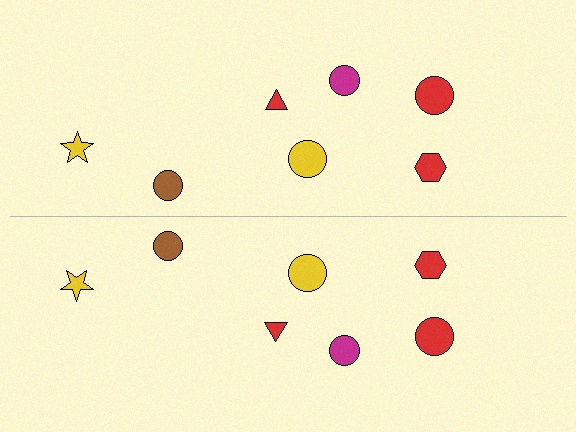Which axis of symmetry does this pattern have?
The pattern has a horizontal axis of symmetry running through the center of the image.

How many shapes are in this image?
There are 14 shapes in this image.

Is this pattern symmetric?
Yes, this pattern has bilateral (reflection) symmetry.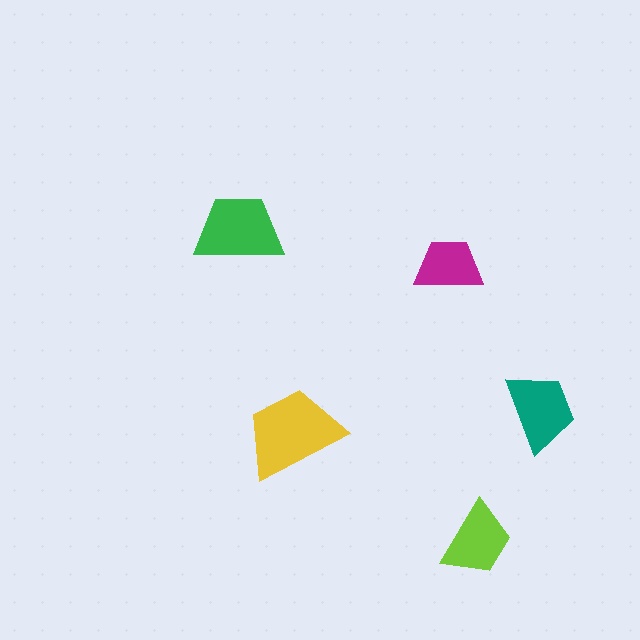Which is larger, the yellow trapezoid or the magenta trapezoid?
The yellow one.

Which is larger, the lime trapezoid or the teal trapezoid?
The teal one.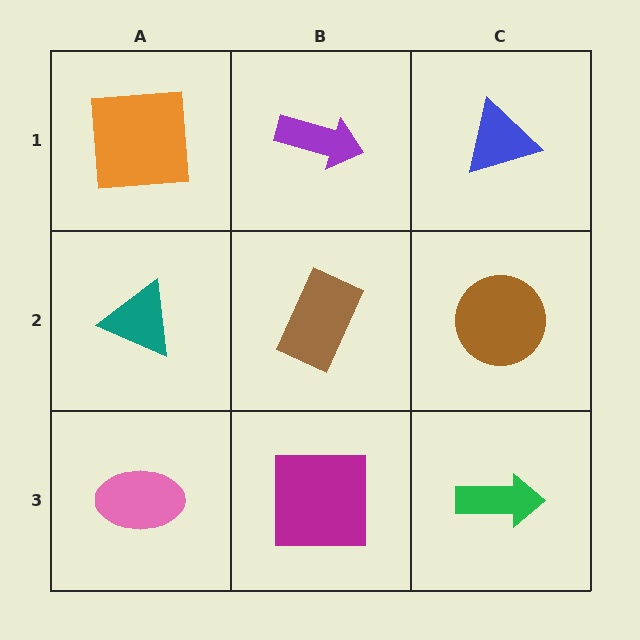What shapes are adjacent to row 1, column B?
A brown rectangle (row 2, column B), an orange square (row 1, column A), a blue triangle (row 1, column C).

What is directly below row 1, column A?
A teal triangle.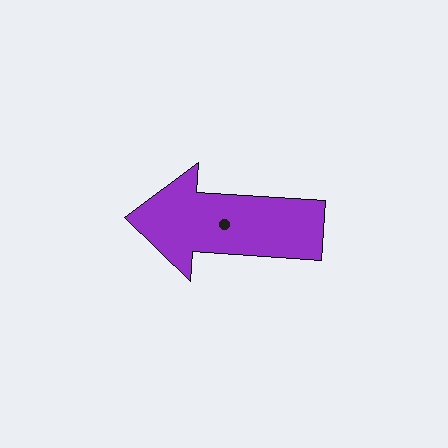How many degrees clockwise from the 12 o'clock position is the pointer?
Approximately 274 degrees.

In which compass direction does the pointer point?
West.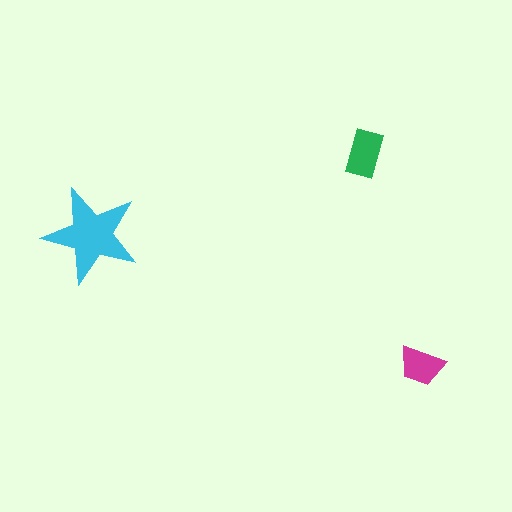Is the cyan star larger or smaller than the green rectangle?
Larger.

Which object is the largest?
The cyan star.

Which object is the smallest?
The magenta trapezoid.